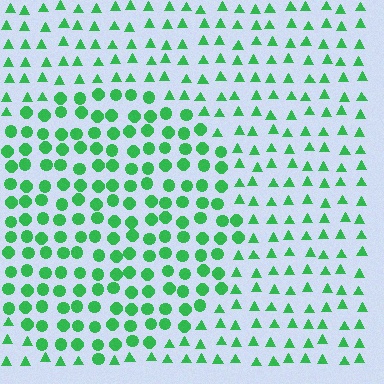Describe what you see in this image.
The image is filled with small green elements arranged in a uniform grid. A circle-shaped region contains circles, while the surrounding area contains triangles. The boundary is defined purely by the change in element shape.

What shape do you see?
I see a circle.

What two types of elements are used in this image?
The image uses circles inside the circle region and triangles outside it.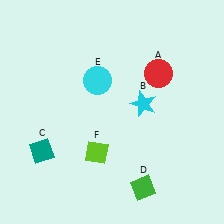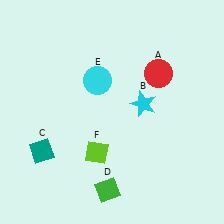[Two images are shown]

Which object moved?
The green diamond (D) moved left.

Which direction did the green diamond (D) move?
The green diamond (D) moved left.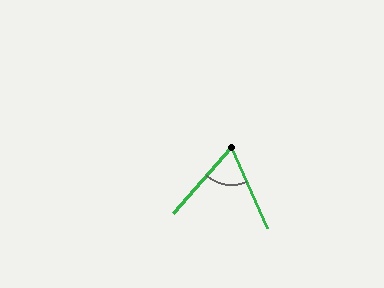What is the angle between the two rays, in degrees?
Approximately 65 degrees.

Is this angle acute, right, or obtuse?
It is acute.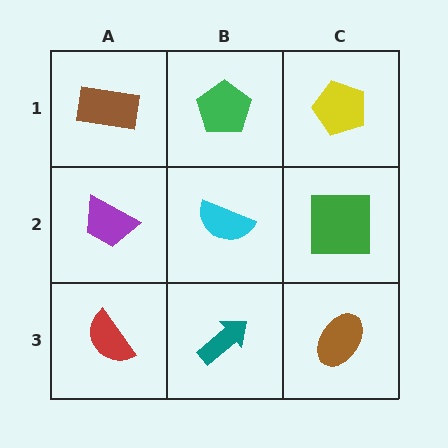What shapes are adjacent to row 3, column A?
A purple trapezoid (row 2, column A), a teal arrow (row 3, column B).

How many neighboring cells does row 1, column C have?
2.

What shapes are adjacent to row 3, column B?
A cyan semicircle (row 2, column B), a red semicircle (row 3, column A), a brown ellipse (row 3, column C).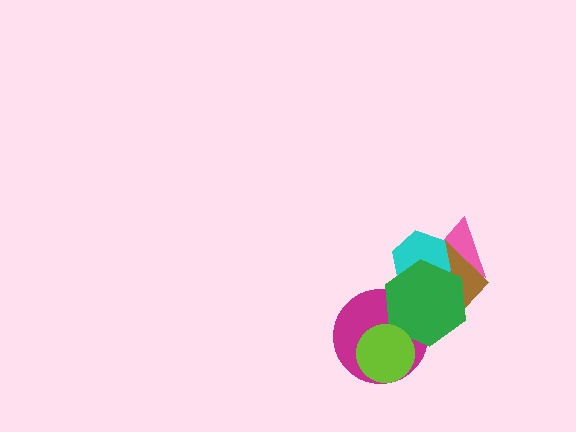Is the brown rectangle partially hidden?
Yes, it is partially covered by another shape.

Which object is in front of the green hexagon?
The lime circle is in front of the green hexagon.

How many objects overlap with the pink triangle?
3 objects overlap with the pink triangle.